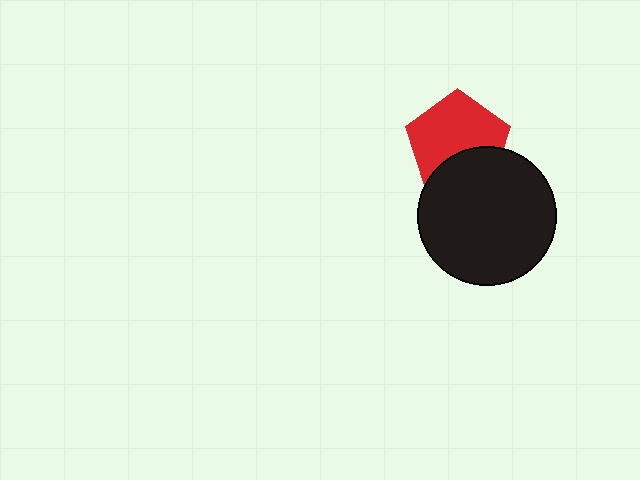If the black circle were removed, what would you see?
You would see the complete red pentagon.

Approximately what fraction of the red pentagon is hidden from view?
Roughly 33% of the red pentagon is hidden behind the black circle.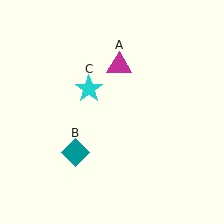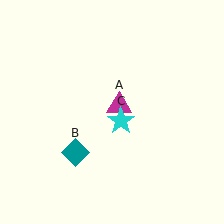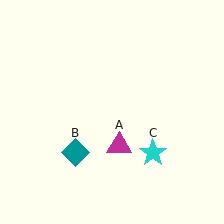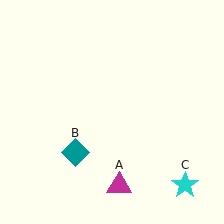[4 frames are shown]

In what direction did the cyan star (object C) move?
The cyan star (object C) moved down and to the right.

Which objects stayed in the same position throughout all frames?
Teal diamond (object B) remained stationary.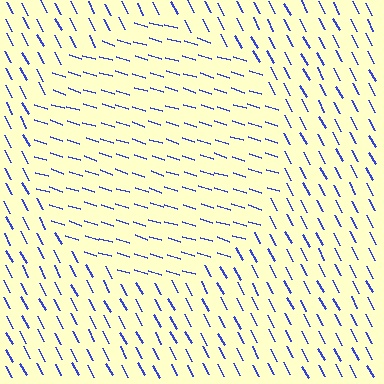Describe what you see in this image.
The image is filled with small blue line segments. A circle region in the image has lines oriented differently from the surrounding lines, creating a visible texture boundary.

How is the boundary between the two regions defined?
The boundary is defined purely by a change in line orientation (approximately 45 degrees difference). All lines are the same color and thickness.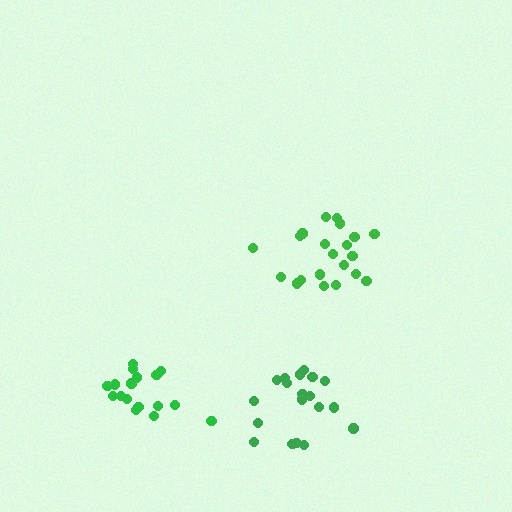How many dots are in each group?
Group 1: 17 dots, Group 2: 21 dots, Group 3: 19 dots (57 total).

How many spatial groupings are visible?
There are 3 spatial groupings.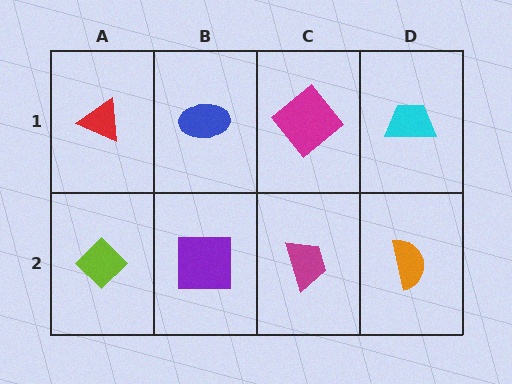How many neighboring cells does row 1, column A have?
2.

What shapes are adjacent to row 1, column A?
A lime diamond (row 2, column A), a blue ellipse (row 1, column B).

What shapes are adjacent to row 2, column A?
A red triangle (row 1, column A), a purple square (row 2, column B).